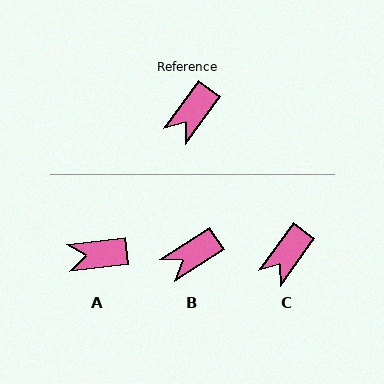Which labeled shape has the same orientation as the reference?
C.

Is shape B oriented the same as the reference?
No, it is off by about 21 degrees.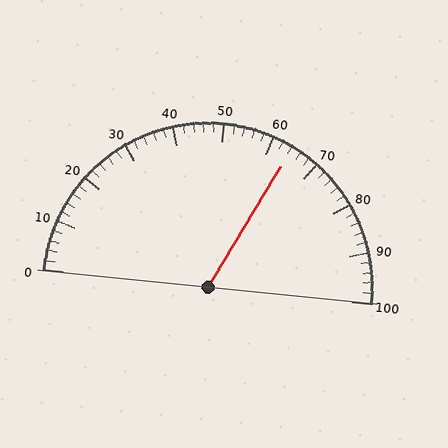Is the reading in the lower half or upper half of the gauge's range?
The reading is in the upper half of the range (0 to 100).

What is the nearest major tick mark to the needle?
The nearest major tick mark is 60.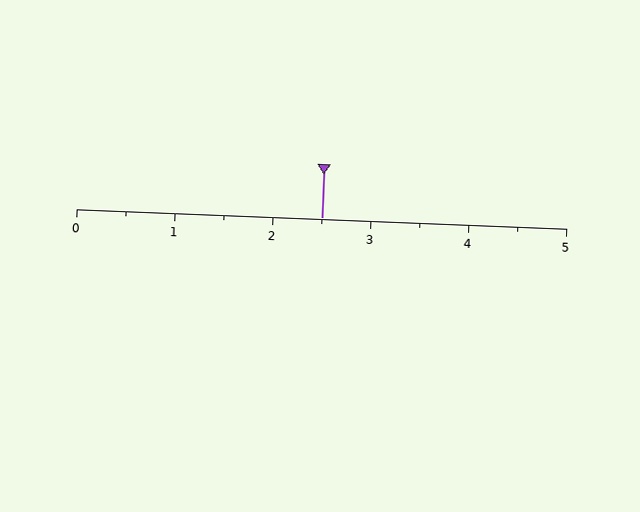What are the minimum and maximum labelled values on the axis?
The axis runs from 0 to 5.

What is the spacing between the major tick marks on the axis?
The major ticks are spaced 1 apart.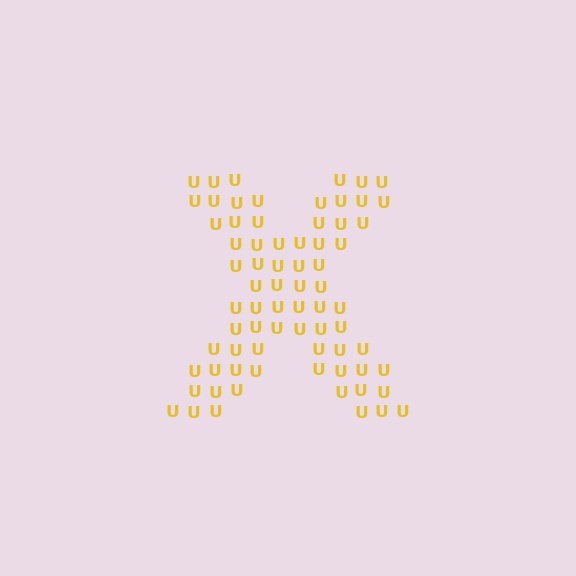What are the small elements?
The small elements are letter U's.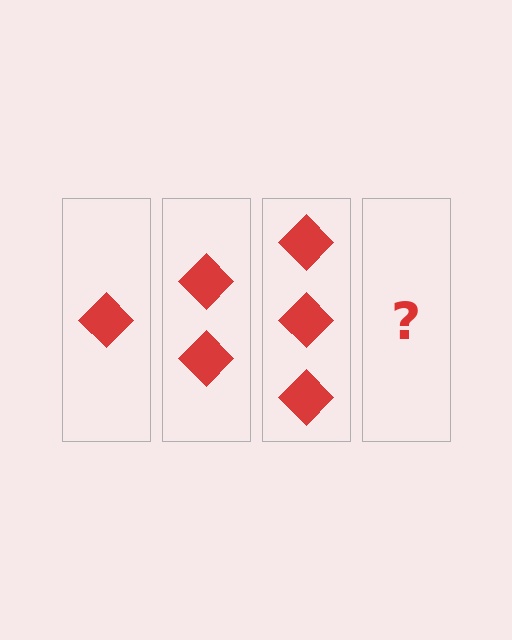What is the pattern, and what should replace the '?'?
The pattern is that each step adds one more diamond. The '?' should be 4 diamonds.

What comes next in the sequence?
The next element should be 4 diamonds.